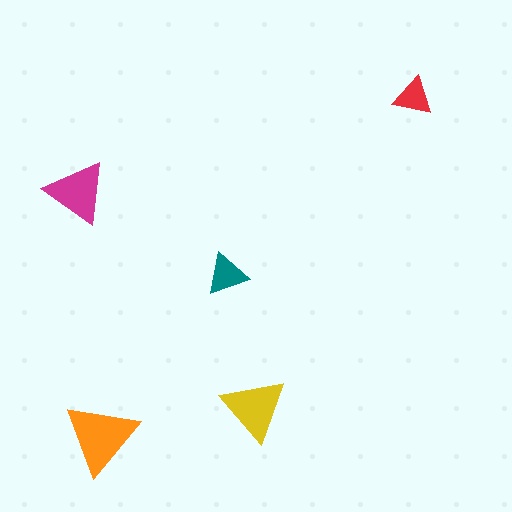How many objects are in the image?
There are 5 objects in the image.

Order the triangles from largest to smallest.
the orange one, the yellow one, the magenta one, the teal one, the red one.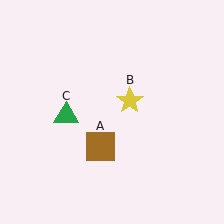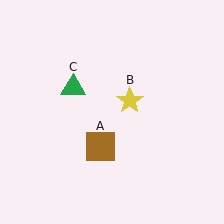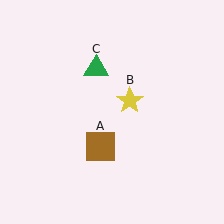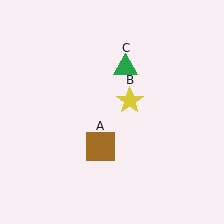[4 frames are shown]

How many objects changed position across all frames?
1 object changed position: green triangle (object C).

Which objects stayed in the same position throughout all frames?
Brown square (object A) and yellow star (object B) remained stationary.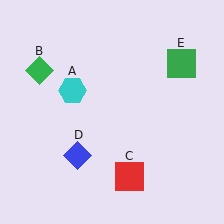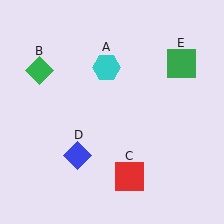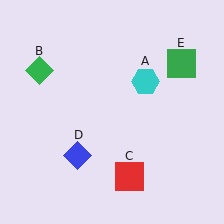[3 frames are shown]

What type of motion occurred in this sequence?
The cyan hexagon (object A) rotated clockwise around the center of the scene.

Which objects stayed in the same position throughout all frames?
Green diamond (object B) and red square (object C) and blue diamond (object D) and green square (object E) remained stationary.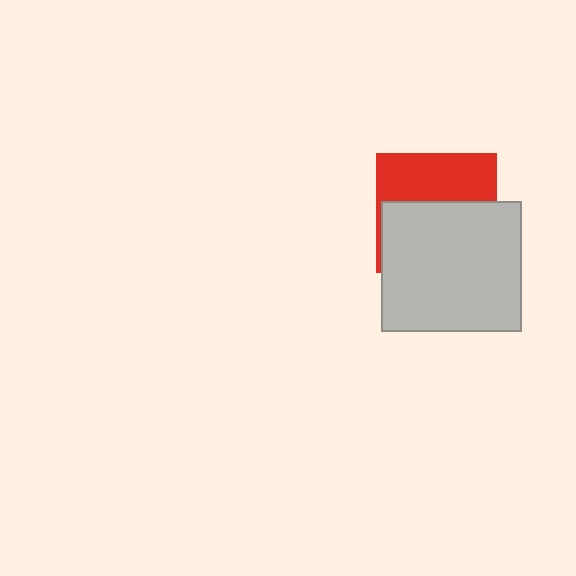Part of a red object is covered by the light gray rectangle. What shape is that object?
It is a square.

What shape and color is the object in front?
The object in front is a light gray rectangle.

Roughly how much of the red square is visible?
A small part of it is visible (roughly 43%).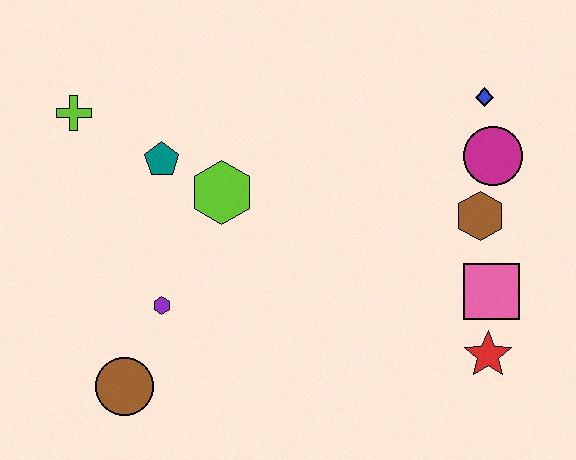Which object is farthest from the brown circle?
The blue diamond is farthest from the brown circle.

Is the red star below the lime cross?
Yes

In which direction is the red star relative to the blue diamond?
The red star is below the blue diamond.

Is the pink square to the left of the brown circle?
No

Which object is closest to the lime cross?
The teal pentagon is closest to the lime cross.